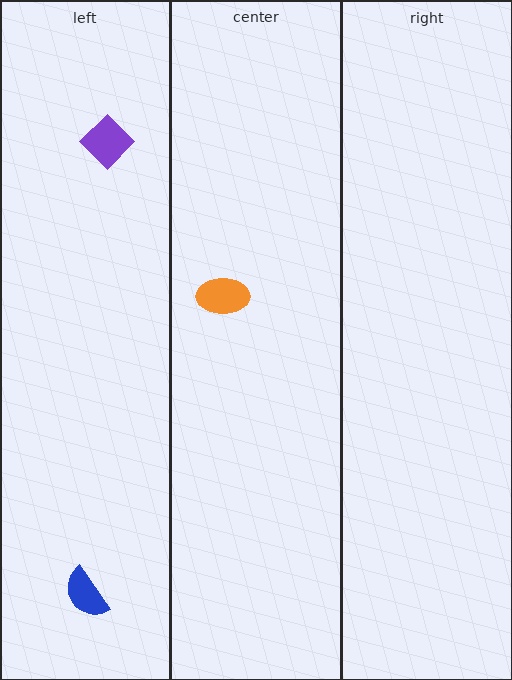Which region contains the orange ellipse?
The center region.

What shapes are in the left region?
The purple diamond, the blue semicircle.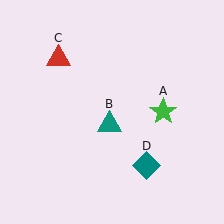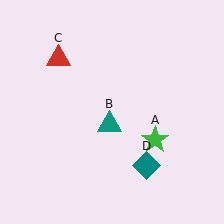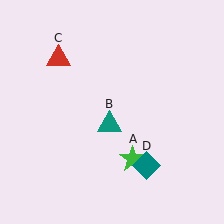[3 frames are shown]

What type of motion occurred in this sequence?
The green star (object A) rotated clockwise around the center of the scene.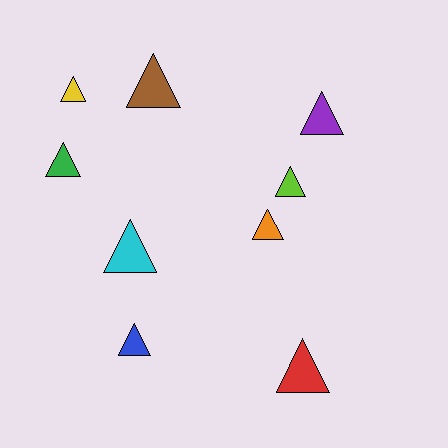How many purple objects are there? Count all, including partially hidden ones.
There is 1 purple object.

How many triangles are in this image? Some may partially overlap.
There are 9 triangles.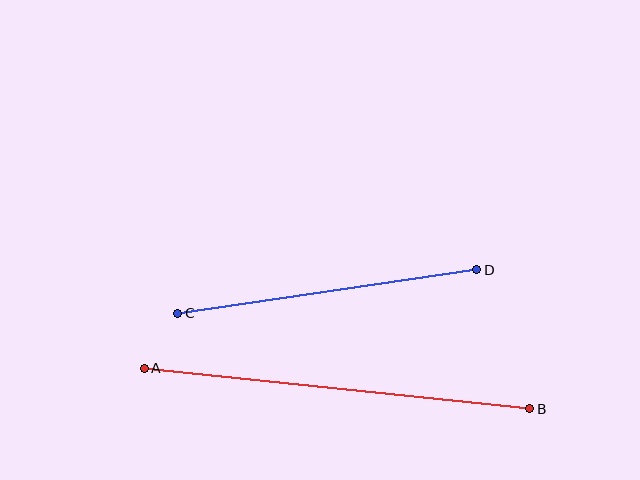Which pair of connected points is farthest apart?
Points A and B are farthest apart.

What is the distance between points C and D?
The distance is approximately 302 pixels.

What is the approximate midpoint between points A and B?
The midpoint is at approximately (337, 389) pixels.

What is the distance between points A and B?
The distance is approximately 388 pixels.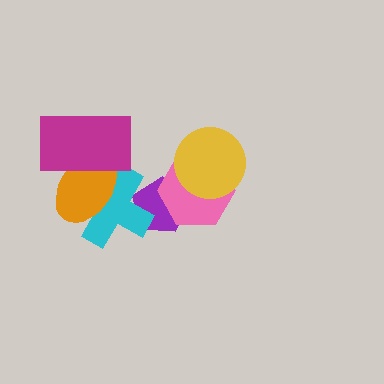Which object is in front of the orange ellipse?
The magenta rectangle is in front of the orange ellipse.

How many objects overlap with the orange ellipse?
2 objects overlap with the orange ellipse.